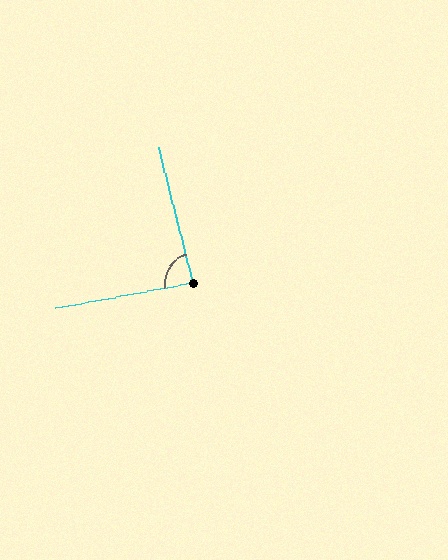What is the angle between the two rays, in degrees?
Approximately 86 degrees.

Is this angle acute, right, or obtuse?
It is approximately a right angle.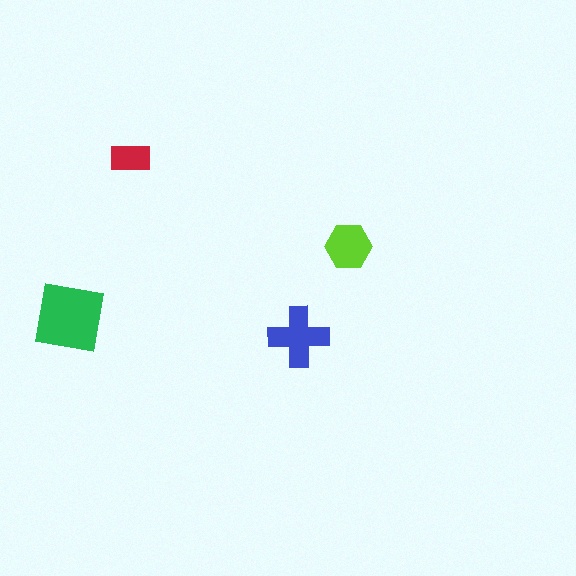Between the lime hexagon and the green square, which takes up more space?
The green square.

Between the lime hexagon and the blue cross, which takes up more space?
The blue cross.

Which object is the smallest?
The red rectangle.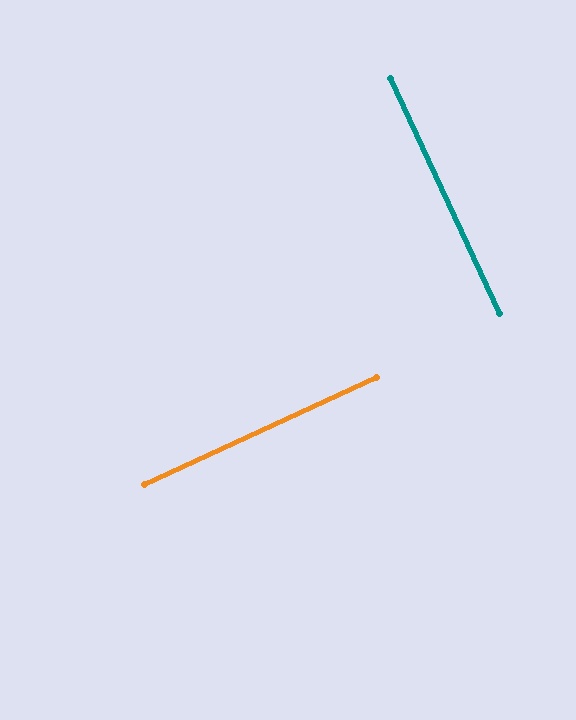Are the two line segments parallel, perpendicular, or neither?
Perpendicular — they meet at approximately 90°.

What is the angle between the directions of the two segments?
Approximately 90 degrees.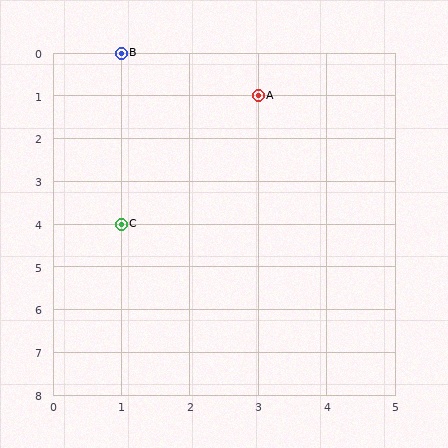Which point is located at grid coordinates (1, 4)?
Point C is at (1, 4).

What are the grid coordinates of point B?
Point B is at grid coordinates (1, 0).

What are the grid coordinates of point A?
Point A is at grid coordinates (3, 1).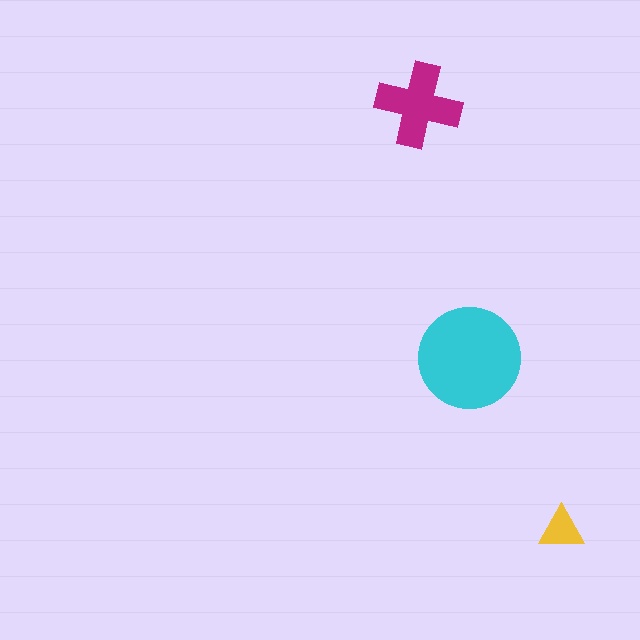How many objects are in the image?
There are 3 objects in the image.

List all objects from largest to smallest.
The cyan circle, the magenta cross, the yellow triangle.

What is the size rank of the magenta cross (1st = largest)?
2nd.